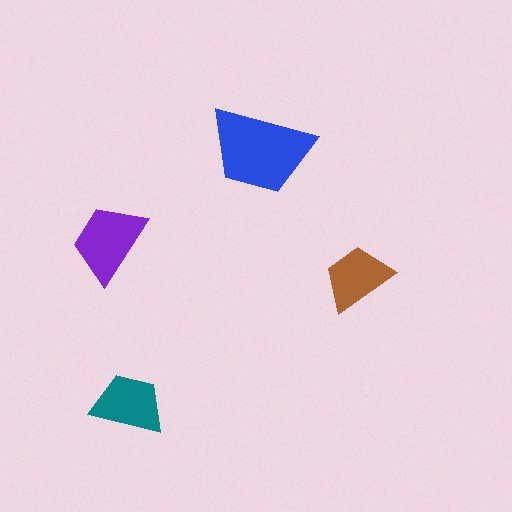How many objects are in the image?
There are 4 objects in the image.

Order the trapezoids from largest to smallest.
the blue one, the purple one, the teal one, the brown one.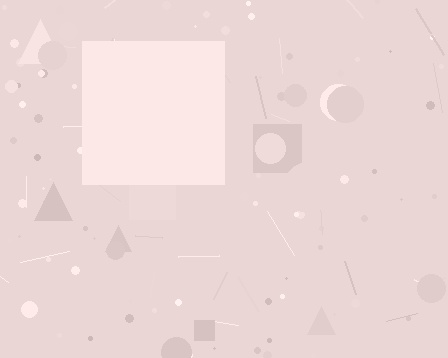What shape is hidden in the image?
A square is hidden in the image.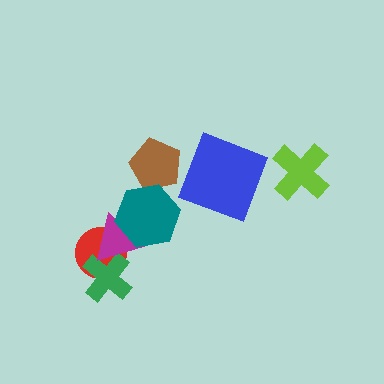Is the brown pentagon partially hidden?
Yes, it is partially covered by another shape.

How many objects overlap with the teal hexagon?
2 objects overlap with the teal hexagon.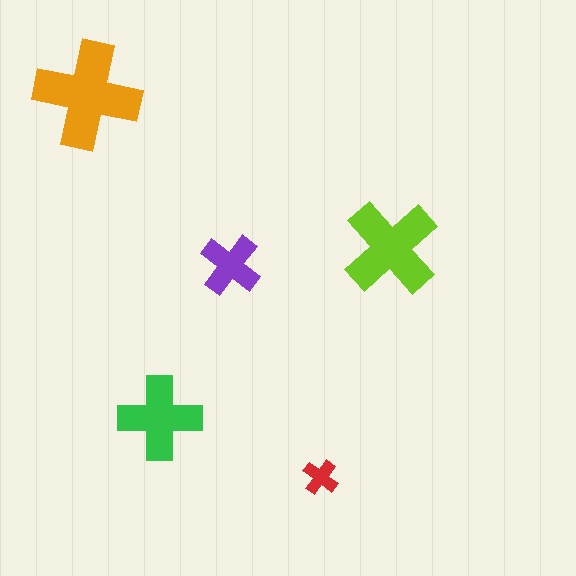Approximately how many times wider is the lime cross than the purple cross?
About 1.5 times wider.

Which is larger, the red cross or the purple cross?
The purple one.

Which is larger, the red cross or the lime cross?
The lime one.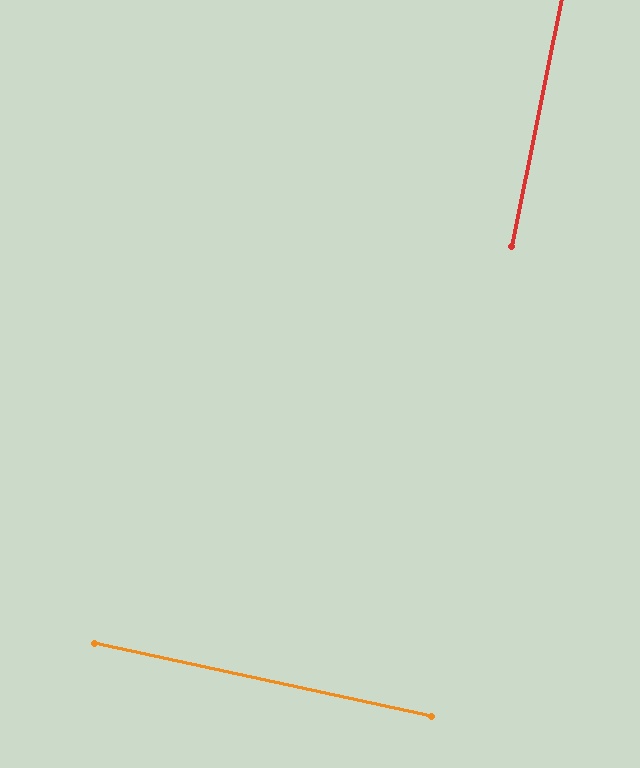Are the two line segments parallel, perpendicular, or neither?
Perpendicular — they meet at approximately 89°.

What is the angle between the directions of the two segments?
Approximately 89 degrees.